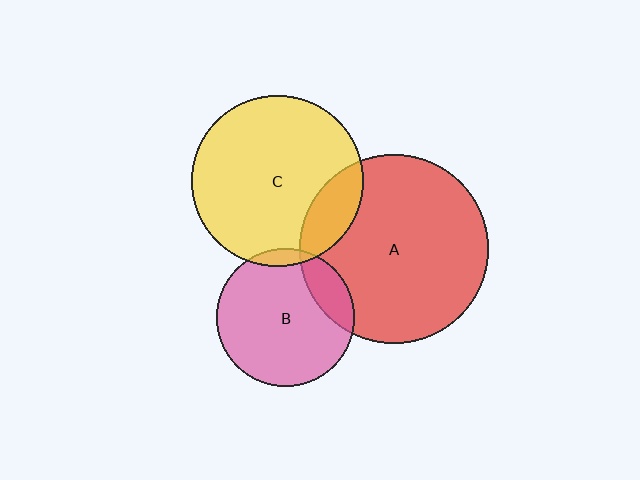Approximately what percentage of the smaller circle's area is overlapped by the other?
Approximately 15%.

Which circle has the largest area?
Circle A (red).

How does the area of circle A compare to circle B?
Approximately 1.9 times.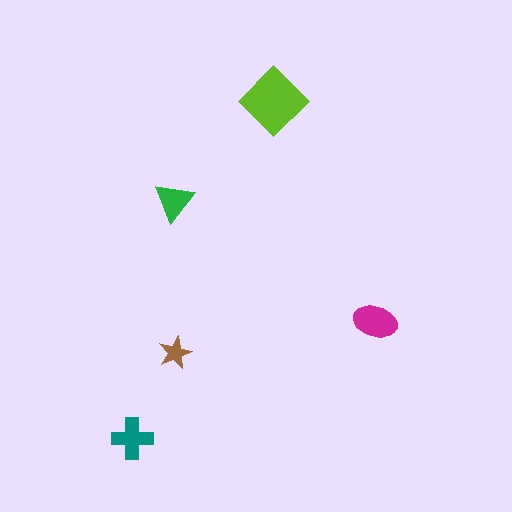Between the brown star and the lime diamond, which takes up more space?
The lime diamond.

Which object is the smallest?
The brown star.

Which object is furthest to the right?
The magenta ellipse is rightmost.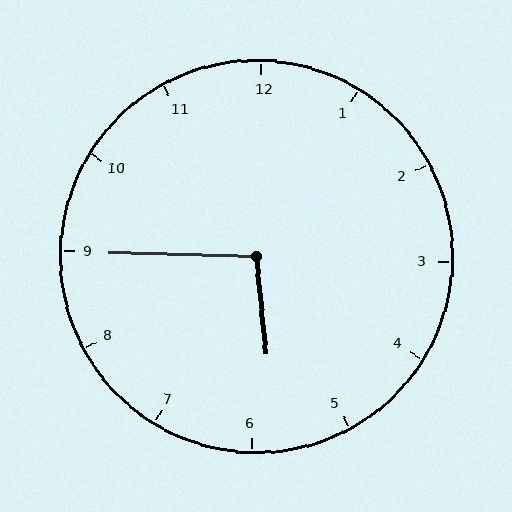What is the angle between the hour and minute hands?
Approximately 98 degrees.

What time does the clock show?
5:45.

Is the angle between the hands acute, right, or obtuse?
It is obtuse.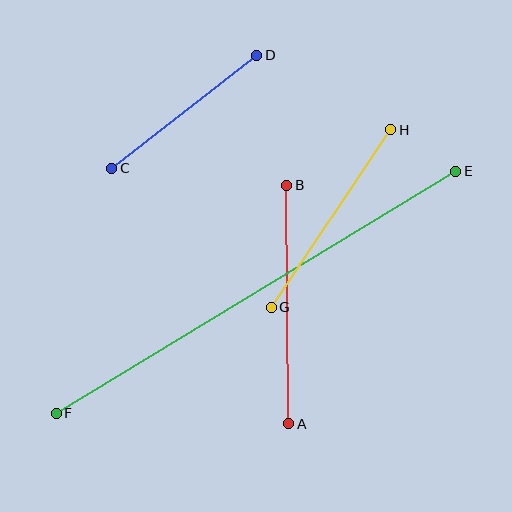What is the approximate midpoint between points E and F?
The midpoint is at approximately (256, 292) pixels.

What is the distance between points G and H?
The distance is approximately 214 pixels.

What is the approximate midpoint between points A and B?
The midpoint is at approximately (288, 305) pixels.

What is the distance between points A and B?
The distance is approximately 238 pixels.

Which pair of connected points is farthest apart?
Points E and F are farthest apart.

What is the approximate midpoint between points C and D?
The midpoint is at approximately (184, 112) pixels.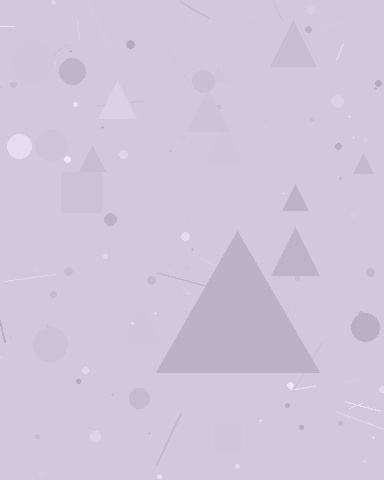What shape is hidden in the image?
A triangle is hidden in the image.